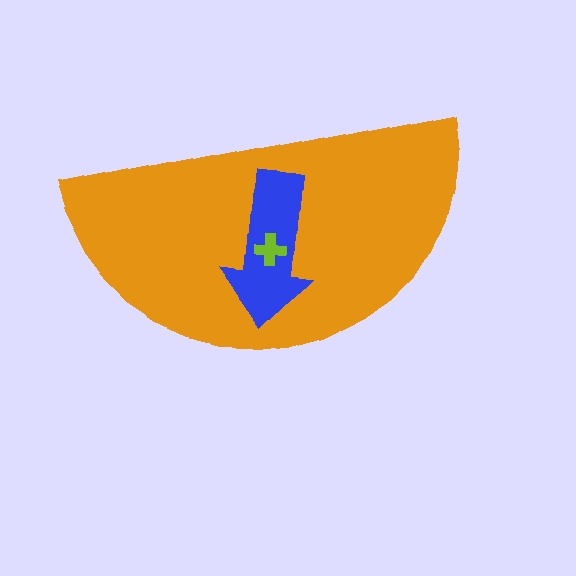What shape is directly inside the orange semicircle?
The blue arrow.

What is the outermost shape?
The orange semicircle.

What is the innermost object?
The lime cross.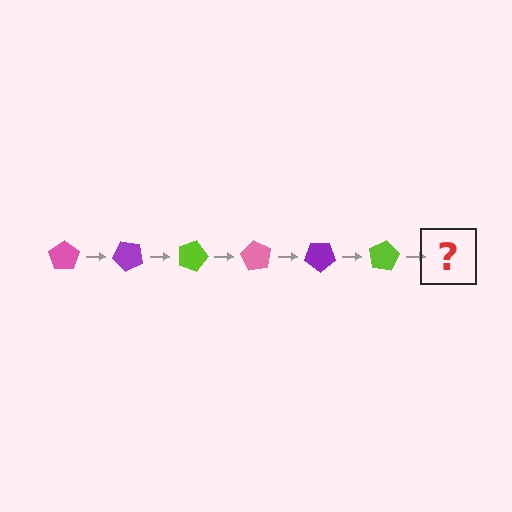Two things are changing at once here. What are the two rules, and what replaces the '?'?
The two rules are that it rotates 45 degrees each step and the color cycles through pink, purple, and lime. The '?' should be a pink pentagon, rotated 270 degrees from the start.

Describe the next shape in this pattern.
It should be a pink pentagon, rotated 270 degrees from the start.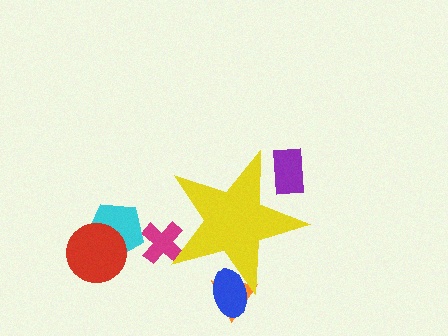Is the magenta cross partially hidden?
Yes, the magenta cross is partially hidden behind the yellow star.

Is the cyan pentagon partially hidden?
No, the cyan pentagon is fully visible.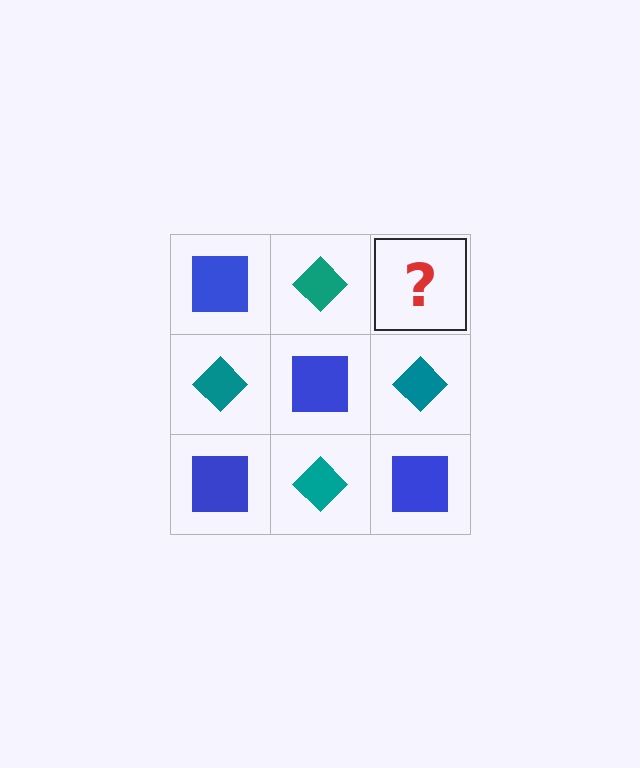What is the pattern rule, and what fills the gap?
The rule is that it alternates blue square and teal diamond in a checkerboard pattern. The gap should be filled with a blue square.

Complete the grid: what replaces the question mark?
The question mark should be replaced with a blue square.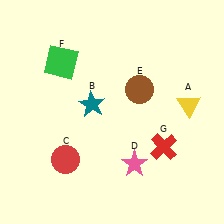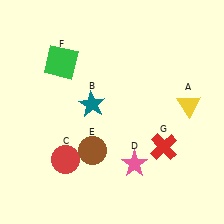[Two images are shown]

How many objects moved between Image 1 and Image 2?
1 object moved between the two images.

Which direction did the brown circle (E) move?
The brown circle (E) moved down.